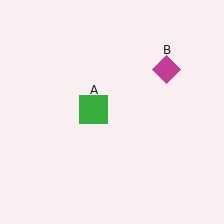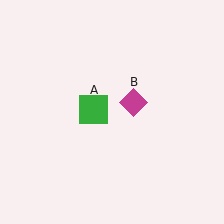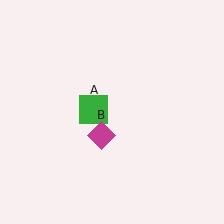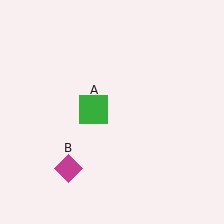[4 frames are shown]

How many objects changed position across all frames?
1 object changed position: magenta diamond (object B).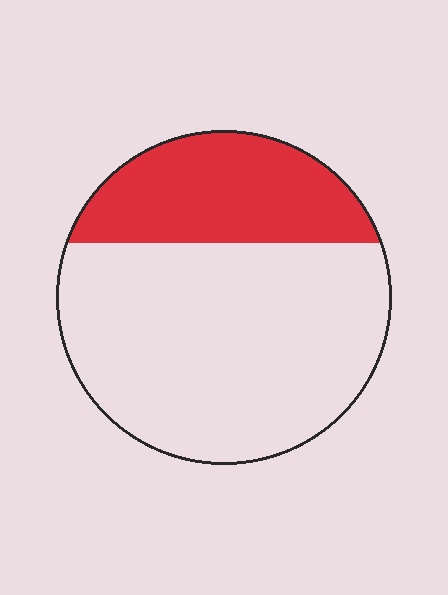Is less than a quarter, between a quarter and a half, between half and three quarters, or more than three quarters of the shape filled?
Between a quarter and a half.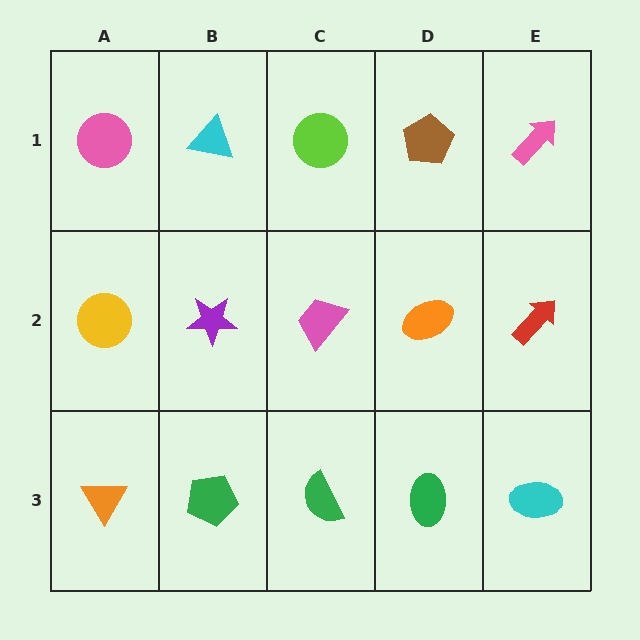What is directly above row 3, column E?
A red arrow.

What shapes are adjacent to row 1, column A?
A yellow circle (row 2, column A), a cyan triangle (row 1, column B).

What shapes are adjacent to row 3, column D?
An orange ellipse (row 2, column D), a green semicircle (row 3, column C), a cyan ellipse (row 3, column E).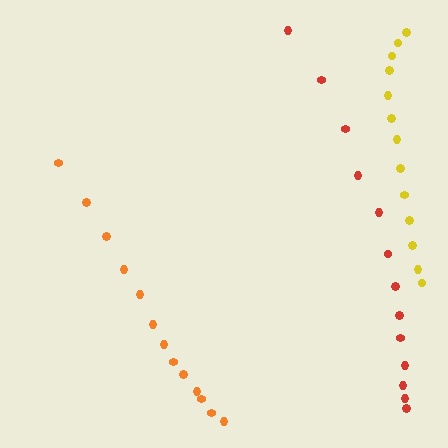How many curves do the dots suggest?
There are 3 distinct paths.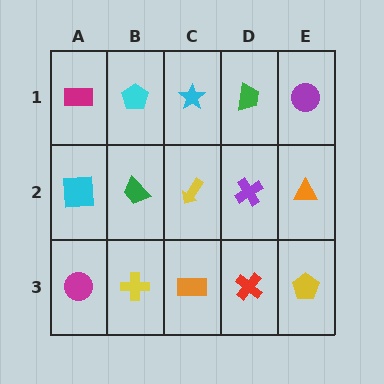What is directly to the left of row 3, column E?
A red cross.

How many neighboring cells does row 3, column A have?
2.